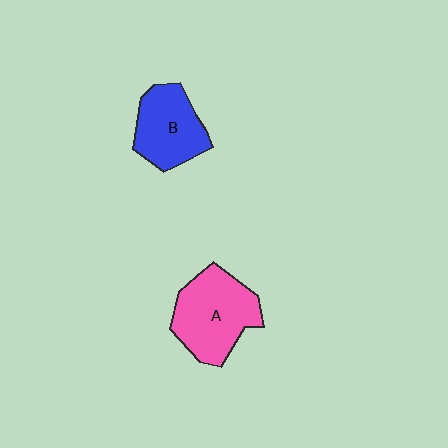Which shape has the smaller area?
Shape B (blue).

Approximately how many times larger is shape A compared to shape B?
Approximately 1.3 times.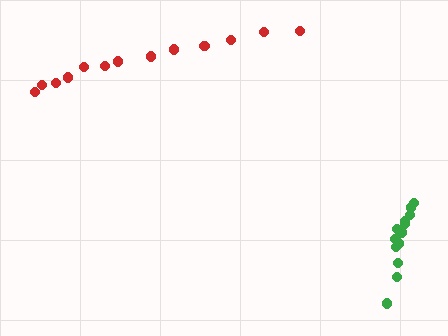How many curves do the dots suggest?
There are 2 distinct paths.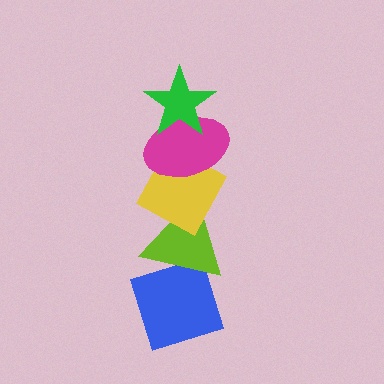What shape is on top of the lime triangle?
The yellow diamond is on top of the lime triangle.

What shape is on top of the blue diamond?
The lime triangle is on top of the blue diamond.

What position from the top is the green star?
The green star is 1st from the top.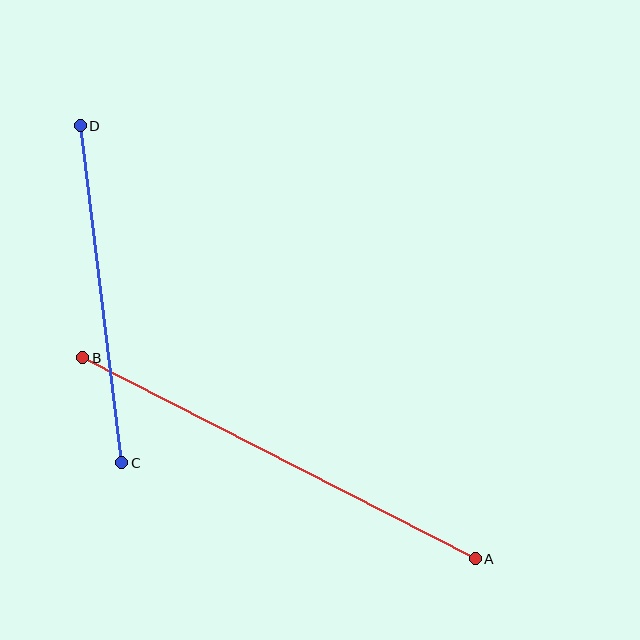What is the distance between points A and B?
The distance is approximately 441 pixels.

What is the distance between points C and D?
The distance is approximately 340 pixels.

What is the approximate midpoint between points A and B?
The midpoint is at approximately (279, 458) pixels.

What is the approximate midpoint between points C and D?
The midpoint is at approximately (101, 294) pixels.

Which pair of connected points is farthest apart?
Points A and B are farthest apart.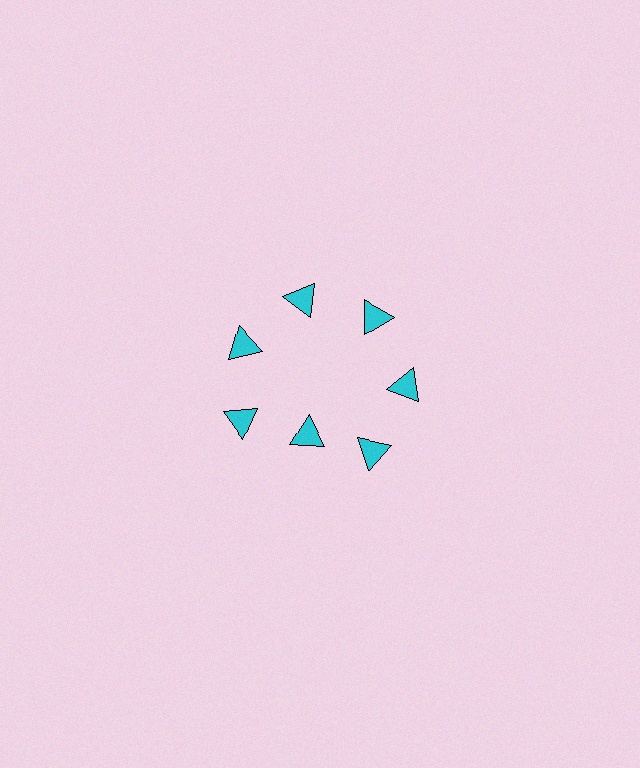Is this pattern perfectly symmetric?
No. The 7 cyan triangles are arranged in a ring, but one element near the 6 o'clock position is pulled inward toward the center, breaking the 7-fold rotational symmetry.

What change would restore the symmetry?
The symmetry would be restored by moving it outward, back onto the ring so that all 7 triangles sit at equal angles and equal distance from the center.